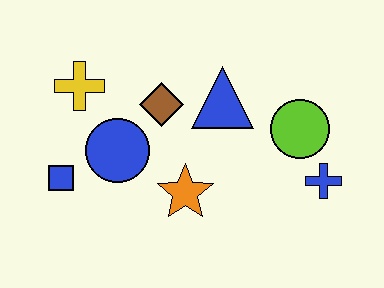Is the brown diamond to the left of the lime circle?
Yes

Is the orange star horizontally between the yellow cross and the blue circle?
No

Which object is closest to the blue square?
The blue circle is closest to the blue square.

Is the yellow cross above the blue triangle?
Yes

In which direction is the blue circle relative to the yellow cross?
The blue circle is below the yellow cross.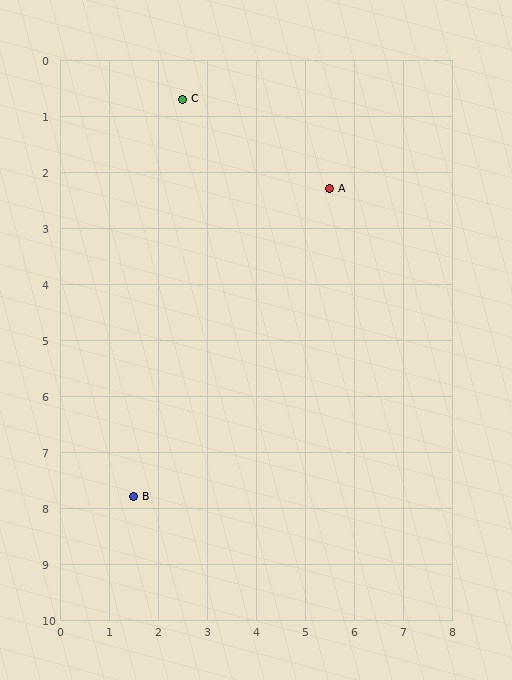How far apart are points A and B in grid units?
Points A and B are about 6.8 grid units apart.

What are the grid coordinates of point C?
Point C is at approximately (2.5, 0.7).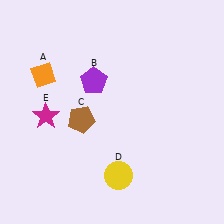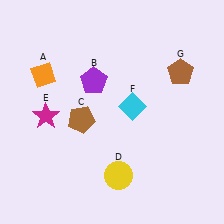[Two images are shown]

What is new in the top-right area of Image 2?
A brown pentagon (G) was added in the top-right area of Image 2.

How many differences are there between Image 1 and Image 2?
There are 2 differences between the two images.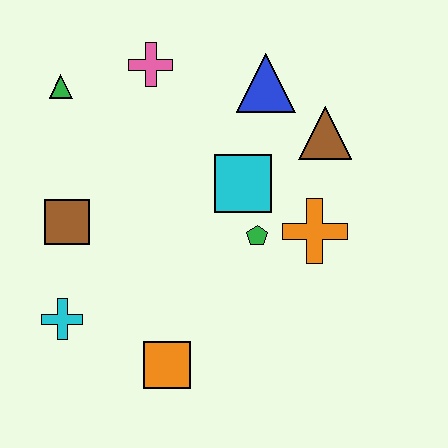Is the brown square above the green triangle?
No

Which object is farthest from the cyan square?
The cyan cross is farthest from the cyan square.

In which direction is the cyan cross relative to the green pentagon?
The cyan cross is to the left of the green pentagon.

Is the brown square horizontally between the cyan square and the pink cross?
No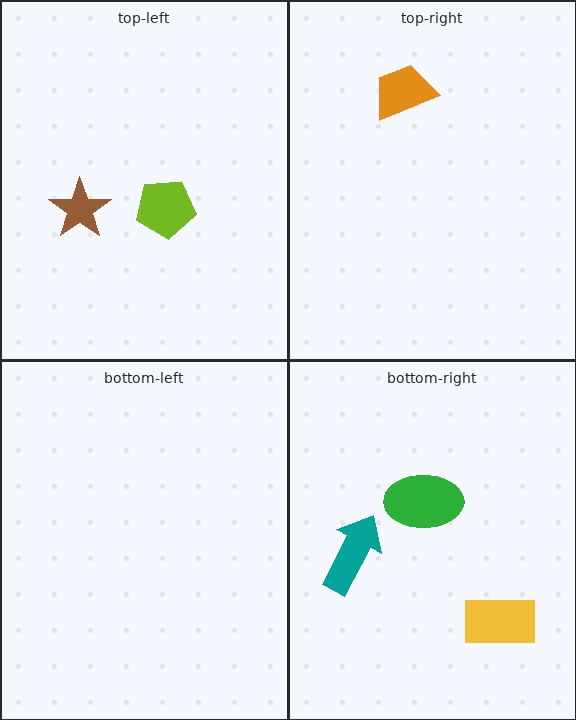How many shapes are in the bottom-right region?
3.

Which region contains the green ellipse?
The bottom-right region.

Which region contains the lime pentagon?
The top-left region.